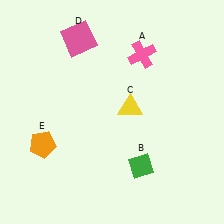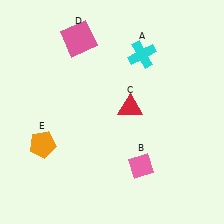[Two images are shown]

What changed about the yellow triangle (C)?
In Image 1, C is yellow. In Image 2, it changed to red.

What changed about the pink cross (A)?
In Image 1, A is pink. In Image 2, it changed to cyan.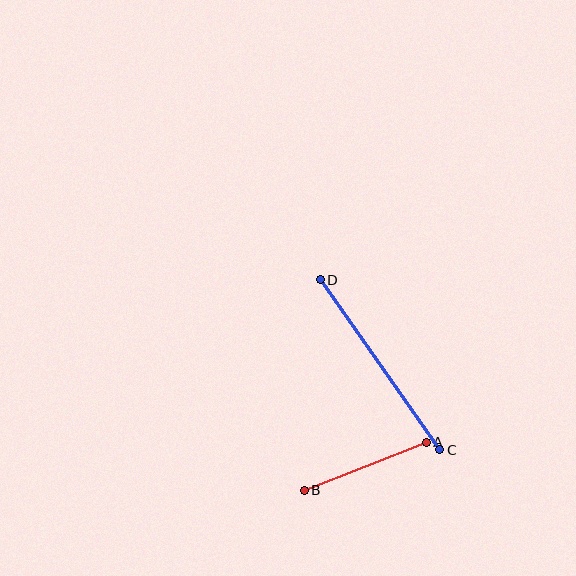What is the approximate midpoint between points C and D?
The midpoint is at approximately (380, 365) pixels.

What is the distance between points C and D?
The distance is approximately 208 pixels.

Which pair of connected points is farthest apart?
Points C and D are farthest apart.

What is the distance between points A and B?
The distance is approximately 131 pixels.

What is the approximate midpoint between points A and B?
The midpoint is at approximately (365, 466) pixels.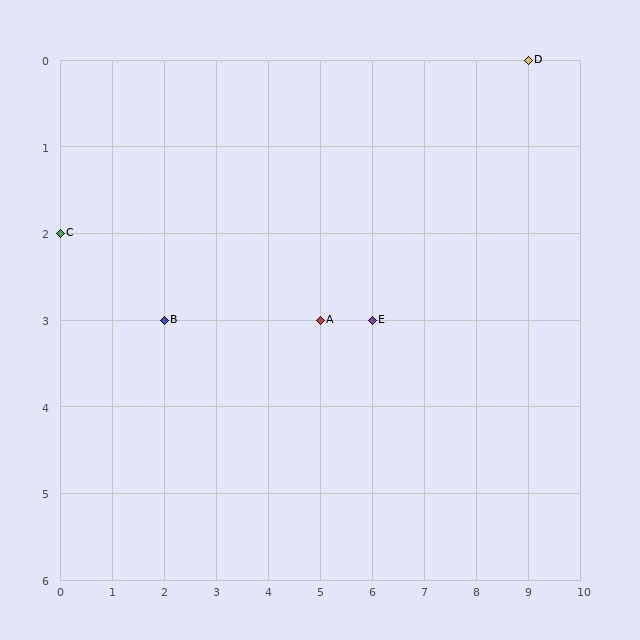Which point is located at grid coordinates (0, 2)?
Point C is at (0, 2).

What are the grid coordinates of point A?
Point A is at grid coordinates (5, 3).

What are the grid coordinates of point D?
Point D is at grid coordinates (9, 0).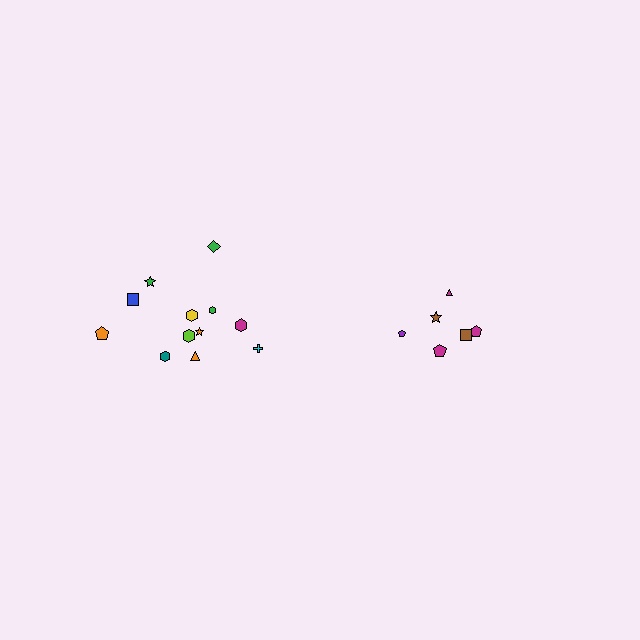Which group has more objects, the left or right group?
The left group.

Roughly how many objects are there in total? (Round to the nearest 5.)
Roughly 20 objects in total.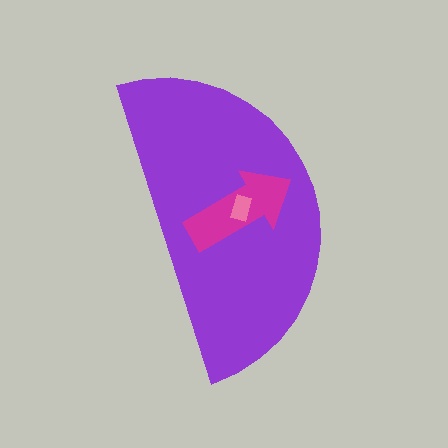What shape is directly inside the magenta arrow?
The pink rectangle.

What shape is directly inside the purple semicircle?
The magenta arrow.